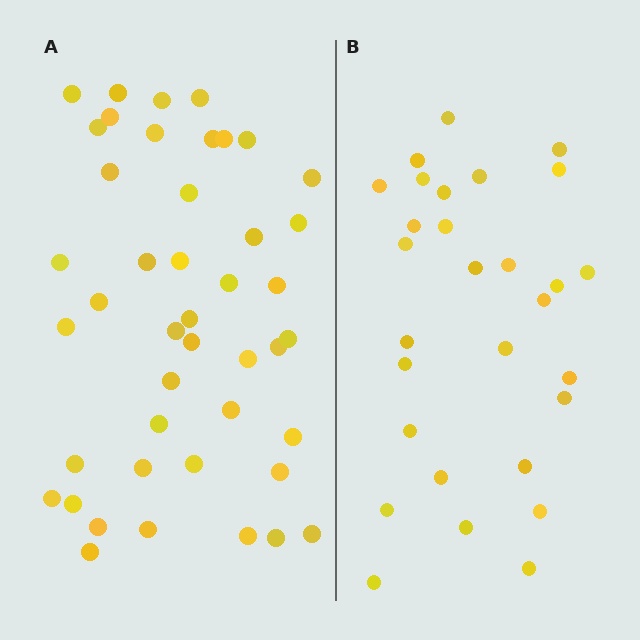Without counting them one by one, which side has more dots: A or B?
Region A (the left region) has more dots.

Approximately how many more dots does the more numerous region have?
Region A has approximately 15 more dots than region B.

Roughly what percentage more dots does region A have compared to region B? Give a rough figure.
About 50% more.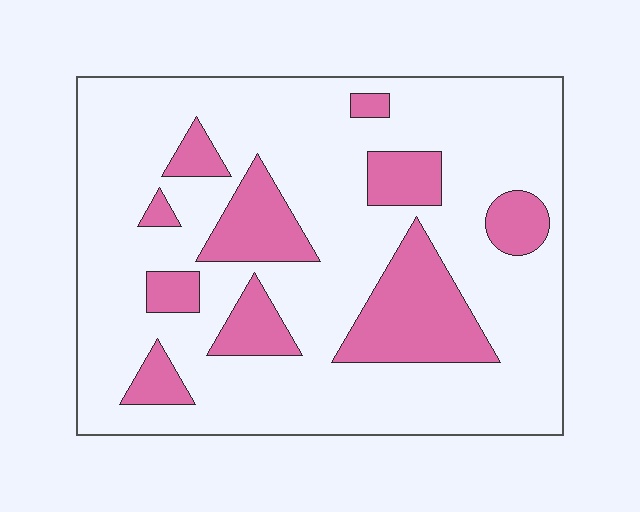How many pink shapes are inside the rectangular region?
10.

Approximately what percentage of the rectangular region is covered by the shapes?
Approximately 25%.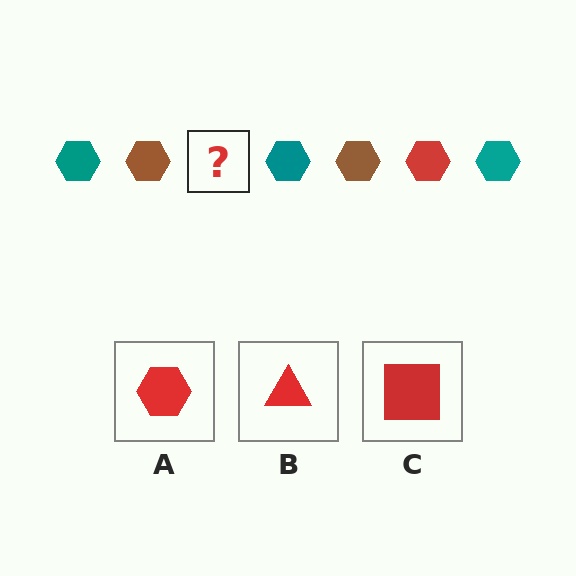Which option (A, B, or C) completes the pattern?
A.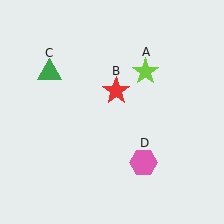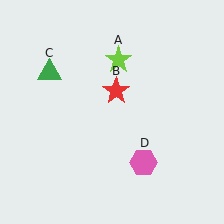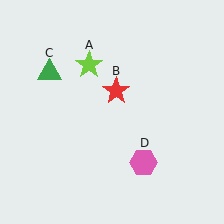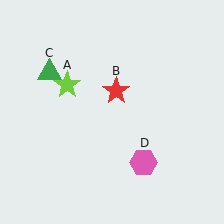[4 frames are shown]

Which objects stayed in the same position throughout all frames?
Red star (object B) and green triangle (object C) and pink hexagon (object D) remained stationary.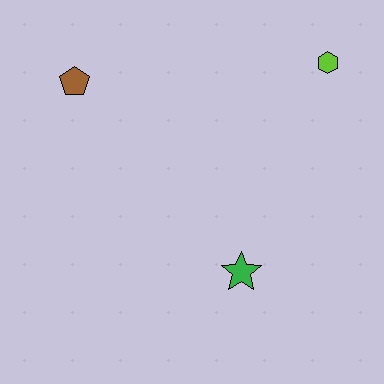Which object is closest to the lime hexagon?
The green star is closest to the lime hexagon.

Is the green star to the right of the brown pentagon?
Yes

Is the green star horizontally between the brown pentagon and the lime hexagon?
Yes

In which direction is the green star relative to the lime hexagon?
The green star is below the lime hexagon.